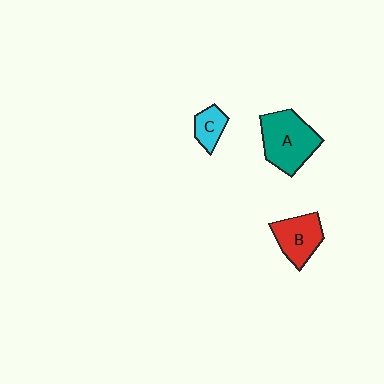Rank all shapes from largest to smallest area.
From largest to smallest: A (teal), B (red), C (cyan).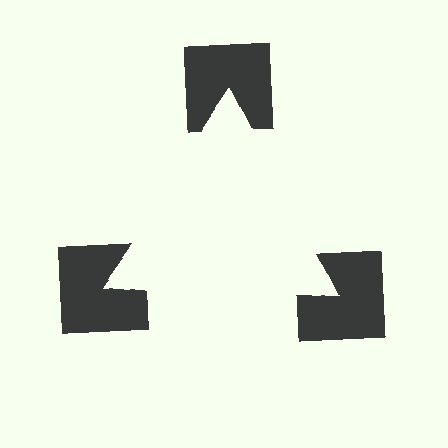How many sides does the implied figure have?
3 sides.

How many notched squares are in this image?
There are 3 — one at each vertex of the illusory triangle.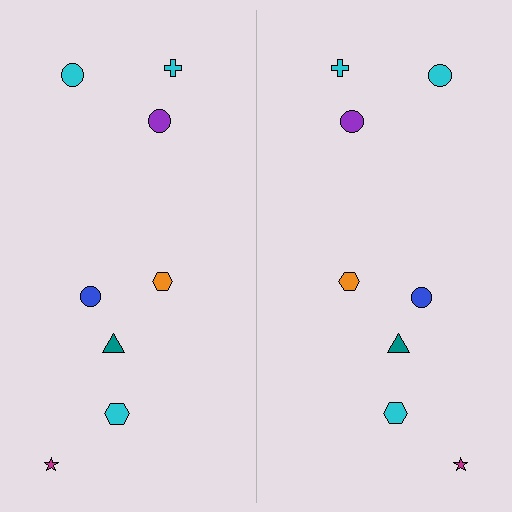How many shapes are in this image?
There are 16 shapes in this image.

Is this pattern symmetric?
Yes, this pattern has bilateral (reflection) symmetry.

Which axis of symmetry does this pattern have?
The pattern has a vertical axis of symmetry running through the center of the image.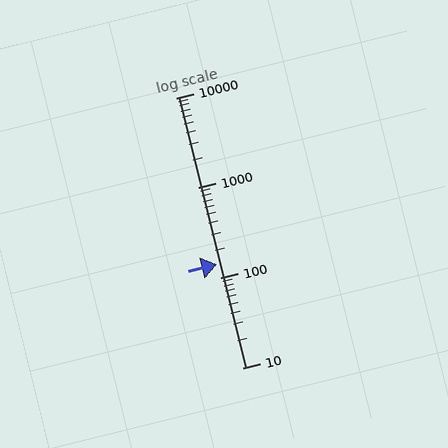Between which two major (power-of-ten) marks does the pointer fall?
The pointer is between 100 and 1000.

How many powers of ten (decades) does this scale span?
The scale spans 3 decades, from 10 to 10000.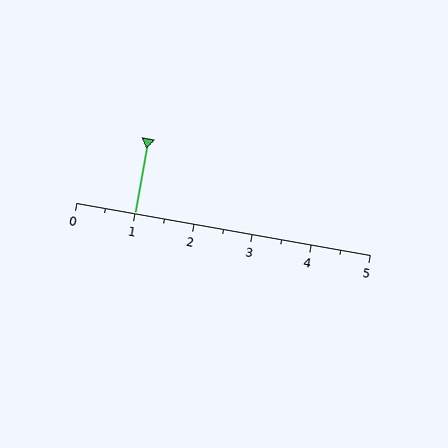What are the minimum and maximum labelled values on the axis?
The axis runs from 0 to 5.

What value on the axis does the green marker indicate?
The marker indicates approximately 1.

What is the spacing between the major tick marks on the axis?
The major ticks are spaced 1 apart.